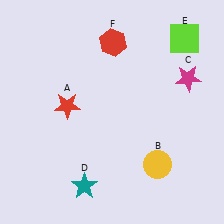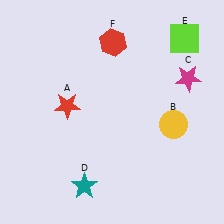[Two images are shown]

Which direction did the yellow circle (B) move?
The yellow circle (B) moved up.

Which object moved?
The yellow circle (B) moved up.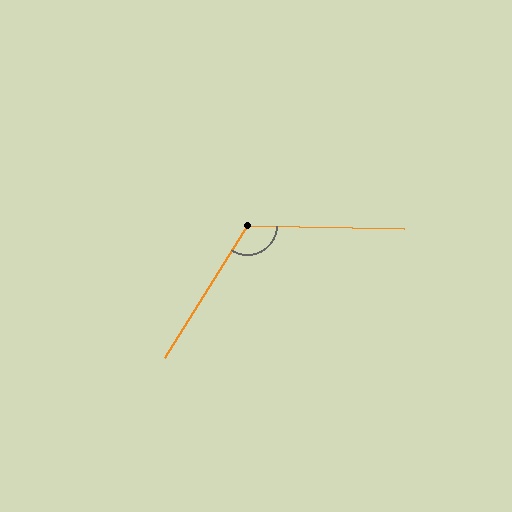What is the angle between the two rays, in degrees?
Approximately 121 degrees.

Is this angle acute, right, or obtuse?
It is obtuse.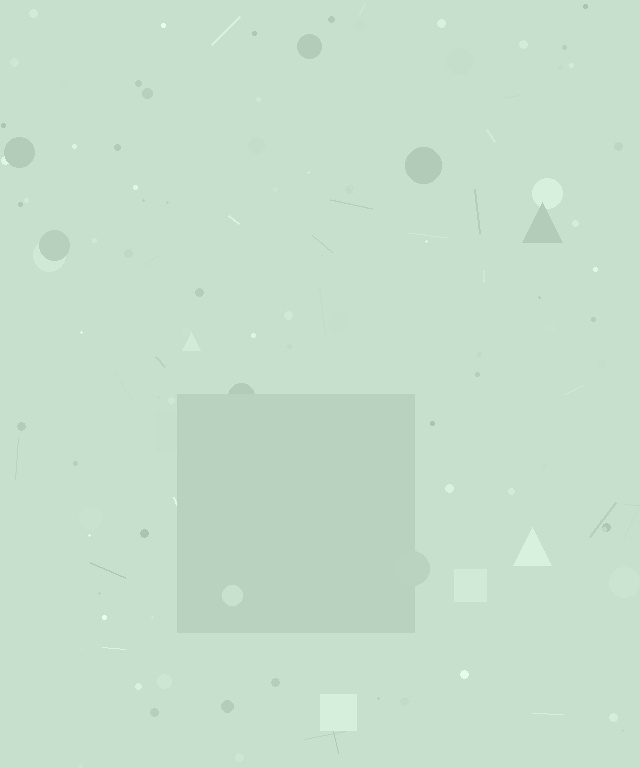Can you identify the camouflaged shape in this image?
The camouflaged shape is a square.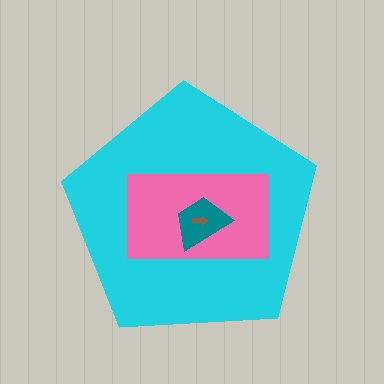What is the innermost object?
The brown arrow.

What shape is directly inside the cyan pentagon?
The pink rectangle.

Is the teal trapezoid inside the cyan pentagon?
Yes.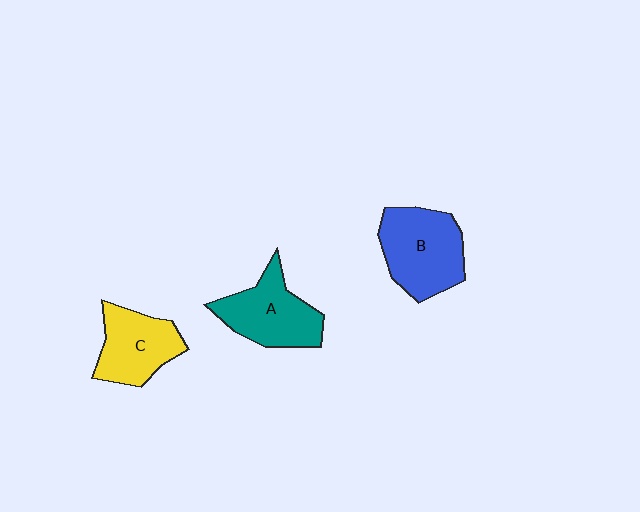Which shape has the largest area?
Shape B (blue).